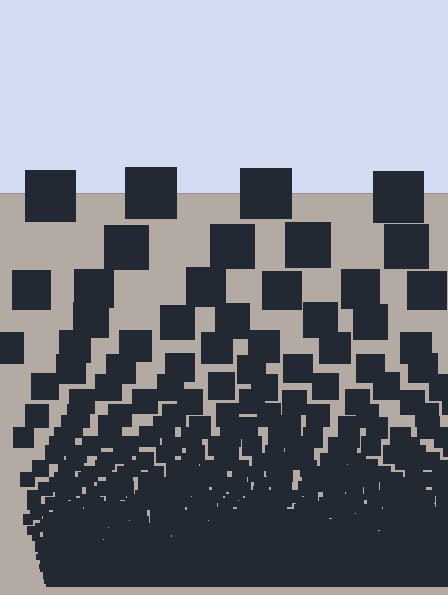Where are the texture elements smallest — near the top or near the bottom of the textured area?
Near the bottom.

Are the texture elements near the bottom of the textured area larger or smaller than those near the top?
Smaller. The gradient is inverted — elements near the bottom are smaller and denser.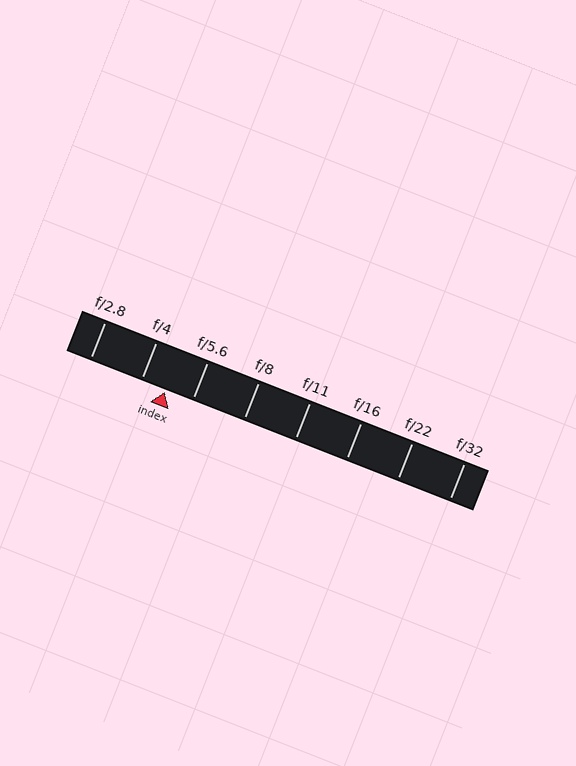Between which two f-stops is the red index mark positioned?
The index mark is between f/4 and f/5.6.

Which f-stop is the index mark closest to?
The index mark is closest to f/4.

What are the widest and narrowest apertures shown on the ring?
The widest aperture shown is f/2.8 and the narrowest is f/32.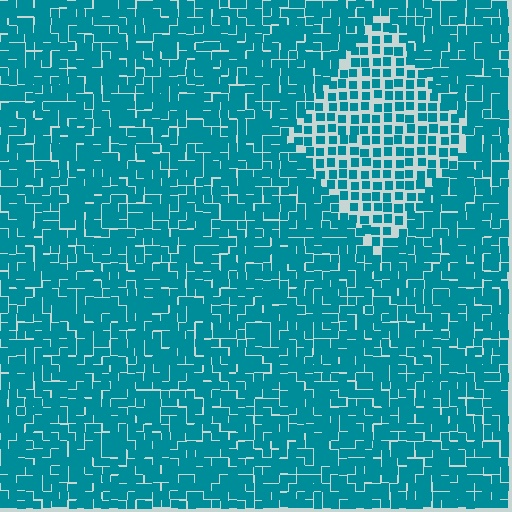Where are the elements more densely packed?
The elements are more densely packed outside the diamond boundary.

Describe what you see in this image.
The image contains small teal elements arranged at two different densities. A diamond-shaped region is visible where the elements are less densely packed than the surrounding area.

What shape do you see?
I see a diamond.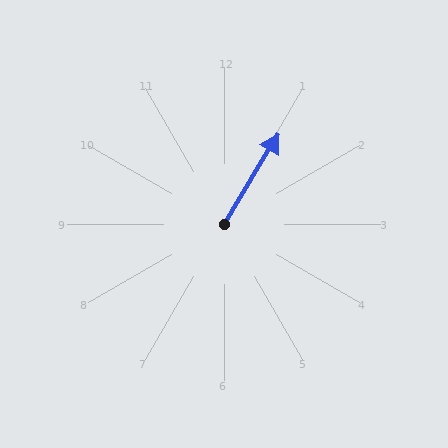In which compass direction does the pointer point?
Northeast.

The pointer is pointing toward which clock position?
Roughly 1 o'clock.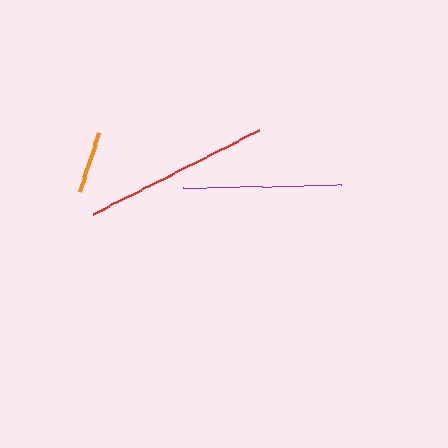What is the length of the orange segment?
The orange segment is approximately 63 pixels long.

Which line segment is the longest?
The red line is the longest at approximately 187 pixels.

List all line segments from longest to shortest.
From longest to shortest: red, purple, orange.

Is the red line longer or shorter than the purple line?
The red line is longer than the purple line.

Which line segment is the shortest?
The orange line is the shortest at approximately 63 pixels.